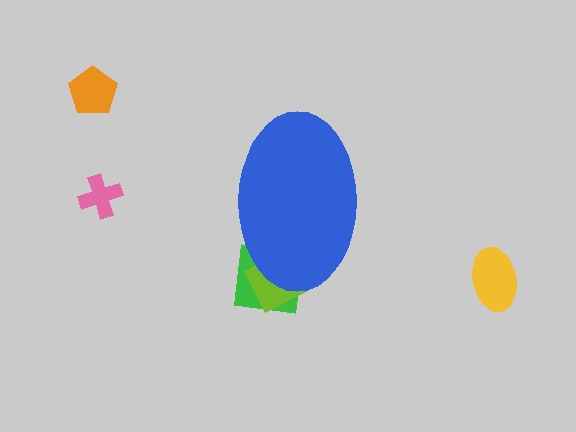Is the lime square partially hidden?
Yes, the lime square is partially hidden behind the blue ellipse.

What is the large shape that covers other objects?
A blue ellipse.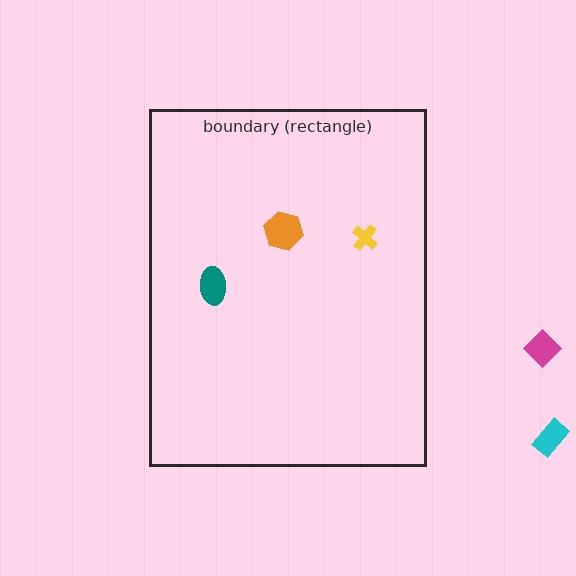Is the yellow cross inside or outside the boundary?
Inside.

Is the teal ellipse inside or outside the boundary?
Inside.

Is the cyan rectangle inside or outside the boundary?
Outside.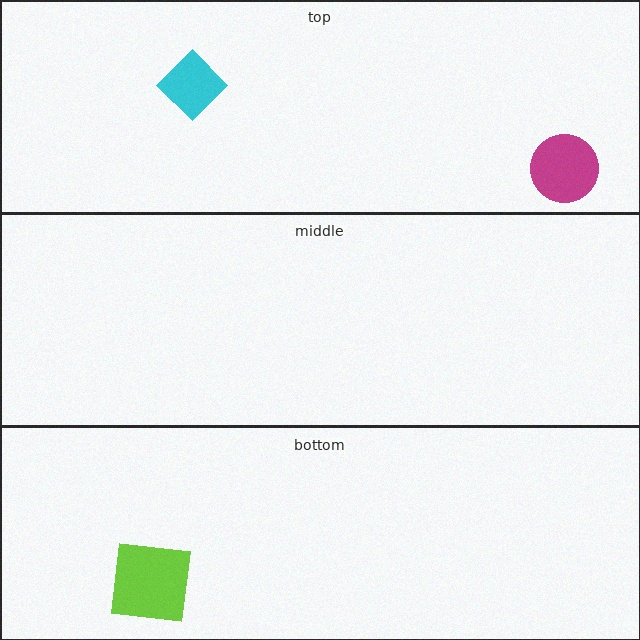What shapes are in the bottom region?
The lime square.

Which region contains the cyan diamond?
The top region.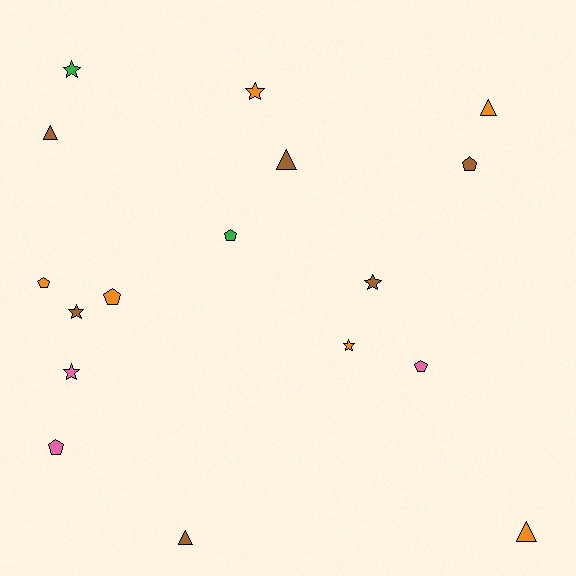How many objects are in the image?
There are 17 objects.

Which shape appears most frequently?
Star, with 6 objects.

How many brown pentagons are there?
There is 1 brown pentagon.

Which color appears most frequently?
Brown, with 6 objects.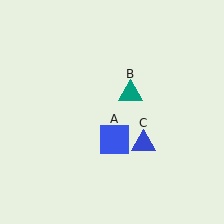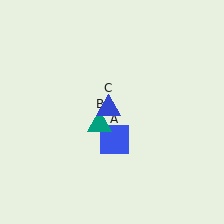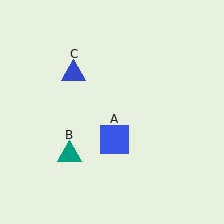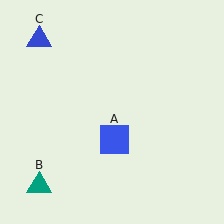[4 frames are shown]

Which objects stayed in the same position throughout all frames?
Blue square (object A) remained stationary.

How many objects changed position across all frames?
2 objects changed position: teal triangle (object B), blue triangle (object C).